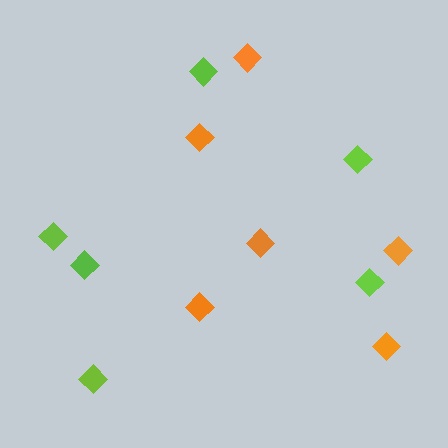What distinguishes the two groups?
There are 2 groups: one group of orange diamonds (6) and one group of lime diamonds (6).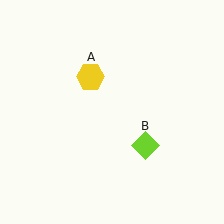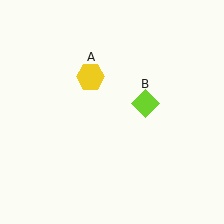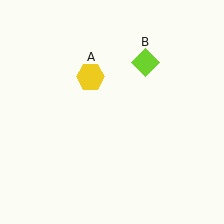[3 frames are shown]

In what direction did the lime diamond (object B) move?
The lime diamond (object B) moved up.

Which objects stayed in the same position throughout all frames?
Yellow hexagon (object A) remained stationary.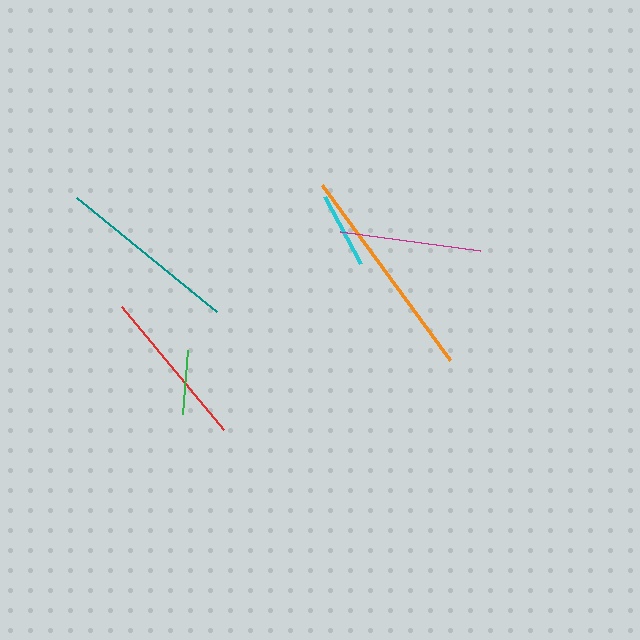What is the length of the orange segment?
The orange segment is approximately 217 pixels long.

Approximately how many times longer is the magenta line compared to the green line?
The magenta line is approximately 2.2 times the length of the green line.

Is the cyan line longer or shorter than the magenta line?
The magenta line is longer than the cyan line.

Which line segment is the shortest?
The green line is the shortest at approximately 64 pixels.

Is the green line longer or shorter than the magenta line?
The magenta line is longer than the green line.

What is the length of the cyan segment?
The cyan segment is approximately 76 pixels long.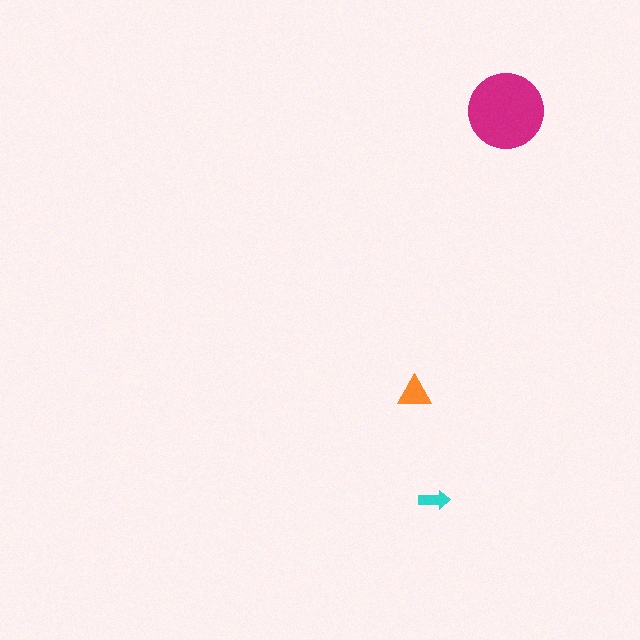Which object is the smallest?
The cyan arrow.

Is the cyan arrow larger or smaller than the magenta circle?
Smaller.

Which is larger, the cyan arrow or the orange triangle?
The orange triangle.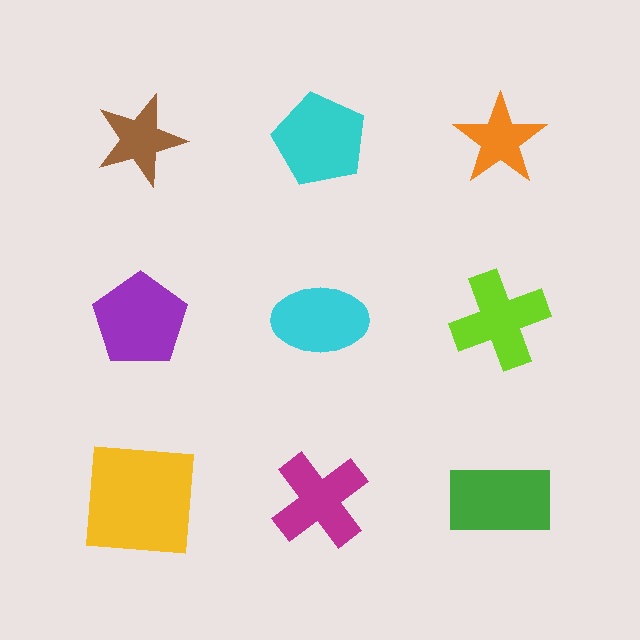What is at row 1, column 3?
An orange star.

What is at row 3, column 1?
A yellow square.